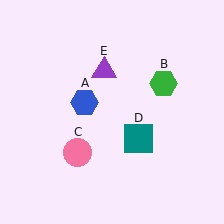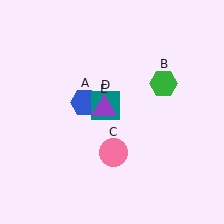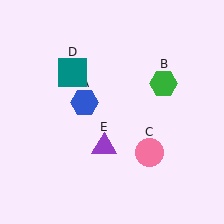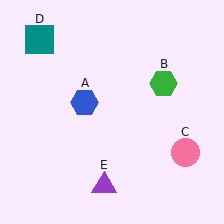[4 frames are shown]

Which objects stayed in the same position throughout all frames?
Blue hexagon (object A) and green hexagon (object B) remained stationary.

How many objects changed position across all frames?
3 objects changed position: pink circle (object C), teal square (object D), purple triangle (object E).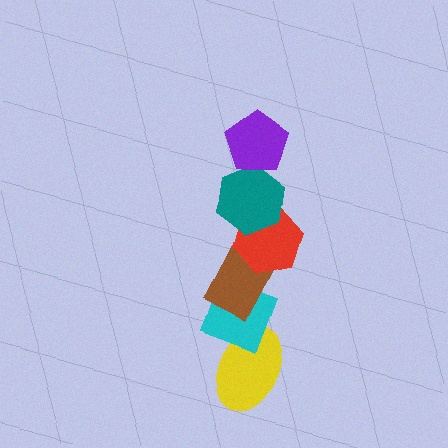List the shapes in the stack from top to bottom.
From top to bottom: the purple pentagon, the teal hexagon, the red hexagon, the brown rectangle, the cyan diamond, the yellow ellipse.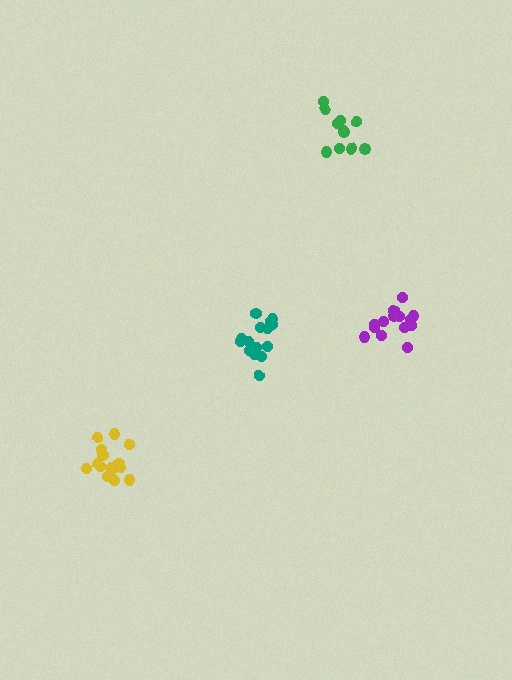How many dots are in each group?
Group 1: 16 dots, Group 2: 11 dots, Group 3: 14 dots, Group 4: 15 dots (56 total).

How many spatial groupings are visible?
There are 4 spatial groupings.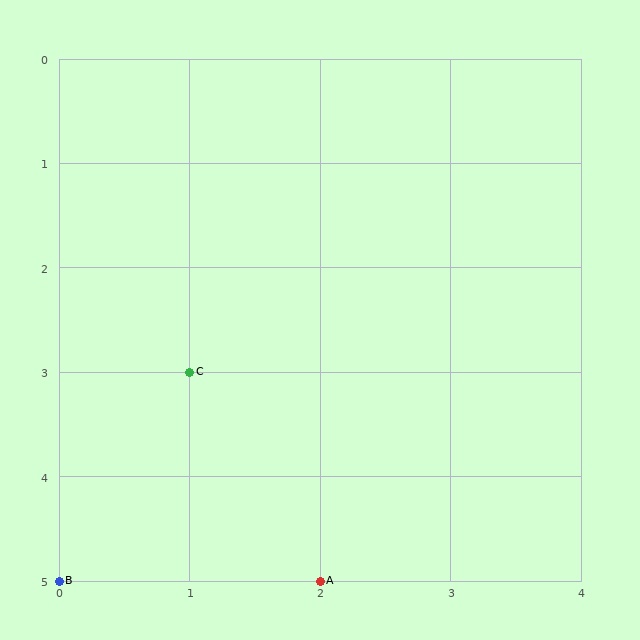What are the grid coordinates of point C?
Point C is at grid coordinates (1, 3).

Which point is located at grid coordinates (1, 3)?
Point C is at (1, 3).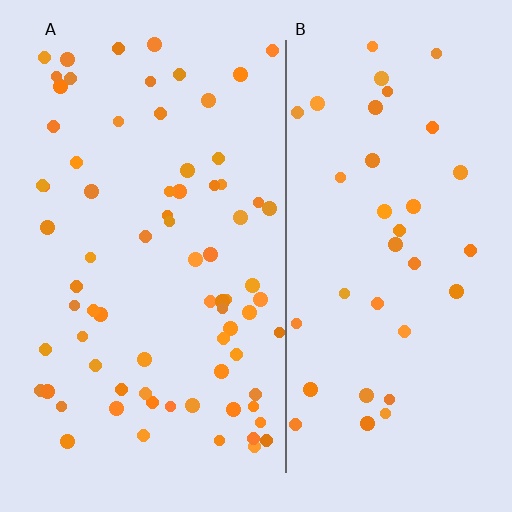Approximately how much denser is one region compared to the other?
Approximately 2.0× — region A over region B.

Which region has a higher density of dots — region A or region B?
A (the left).